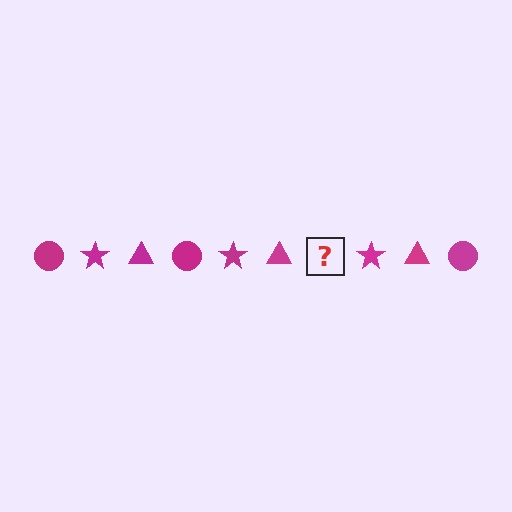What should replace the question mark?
The question mark should be replaced with a magenta circle.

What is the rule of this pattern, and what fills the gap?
The rule is that the pattern cycles through circle, star, triangle shapes in magenta. The gap should be filled with a magenta circle.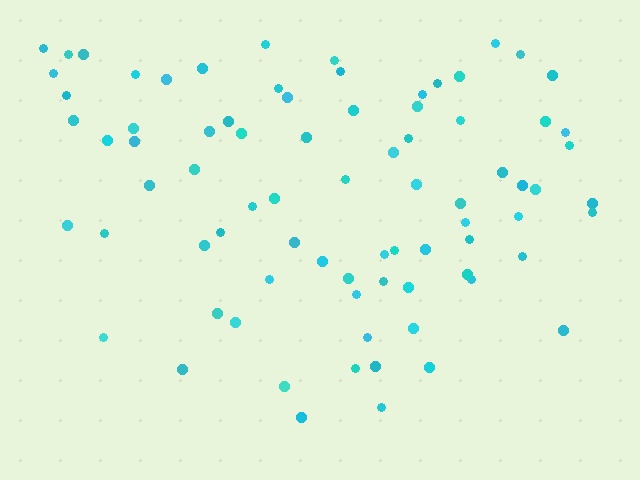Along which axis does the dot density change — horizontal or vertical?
Vertical.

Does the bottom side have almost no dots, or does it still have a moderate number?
Still a moderate number, just noticeably fewer than the top.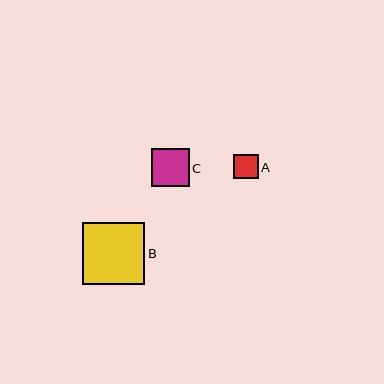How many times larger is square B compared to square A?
Square B is approximately 2.5 times the size of square A.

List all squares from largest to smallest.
From largest to smallest: B, C, A.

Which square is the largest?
Square B is the largest with a size of approximately 62 pixels.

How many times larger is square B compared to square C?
Square B is approximately 1.6 times the size of square C.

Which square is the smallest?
Square A is the smallest with a size of approximately 24 pixels.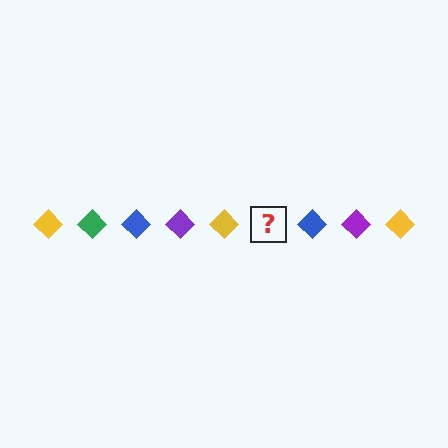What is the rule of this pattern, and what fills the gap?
The rule is that the pattern cycles through yellow, green, blue, purple diamonds. The gap should be filled with a green diamond.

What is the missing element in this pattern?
The missing element is a green diamond.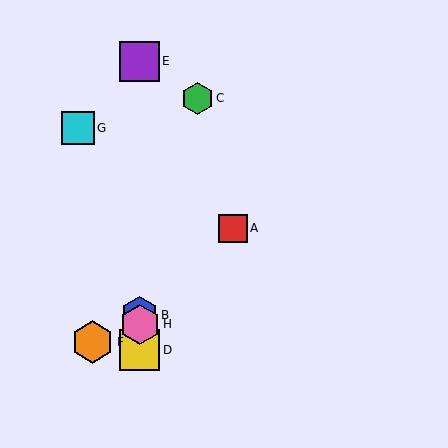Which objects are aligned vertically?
Objects B, D, E, H are aligned vertically.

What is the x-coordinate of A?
Object A is at x≈233.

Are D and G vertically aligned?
No, D is at x≈140 and G is at x≈78.